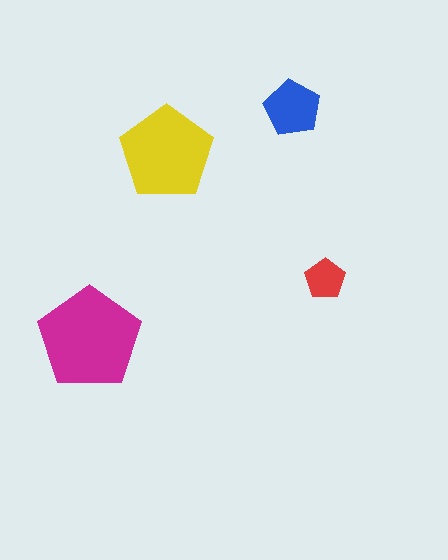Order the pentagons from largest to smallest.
the magenta one, the yellow one, the blue one, the red one.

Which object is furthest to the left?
The magenta pentagon is leftmost.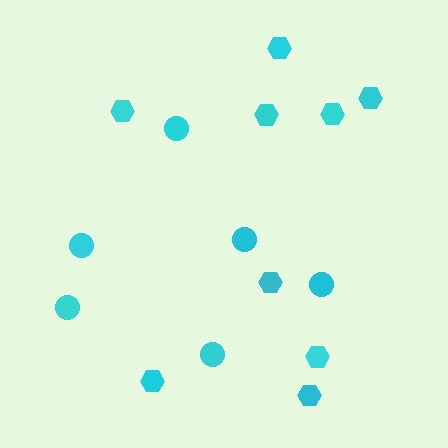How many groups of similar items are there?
There are 2 groups: one group of hexagons (9) and one group of circles (6).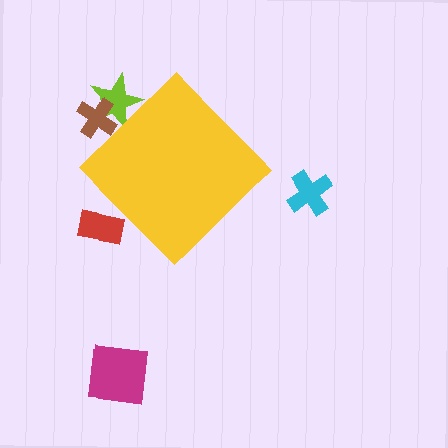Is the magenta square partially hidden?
No, the magenta square is fully visible.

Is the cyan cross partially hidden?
No, the cyan cross is fully visible.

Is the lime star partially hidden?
Yes, the lime star is partially hidden behind the yellow diamond.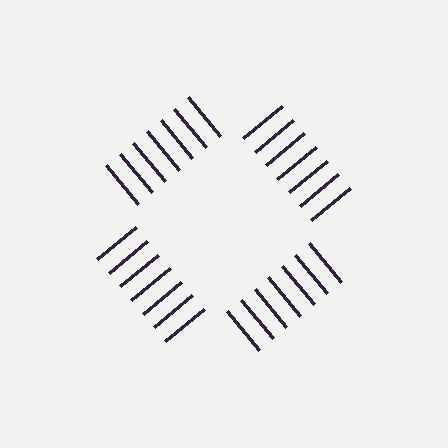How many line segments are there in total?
28 — 7 along each of the 4 edges.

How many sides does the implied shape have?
4 sides — the line-ends trace a square.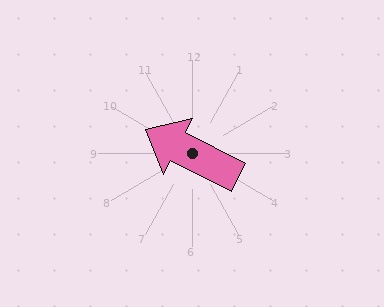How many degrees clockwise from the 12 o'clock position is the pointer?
Approximately 297 degrees.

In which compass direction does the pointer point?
Northwest.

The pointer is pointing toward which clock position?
Roughly 10 o'clock.